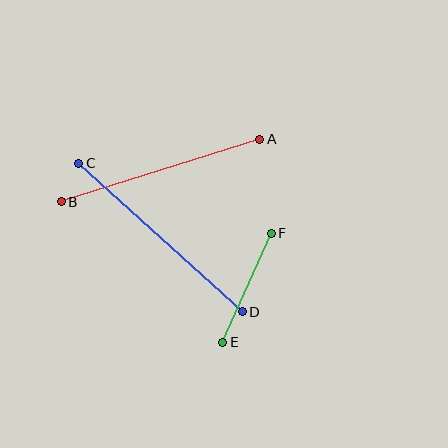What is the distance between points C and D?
The distance is approximately 221 pixels.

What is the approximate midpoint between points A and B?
The midpoint is at approximately (161, 170) pixels.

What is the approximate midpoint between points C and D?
The midpoint is at approximately (161, 238) pixels.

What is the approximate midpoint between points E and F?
The midpoint is at approximately (247, 288) pixels.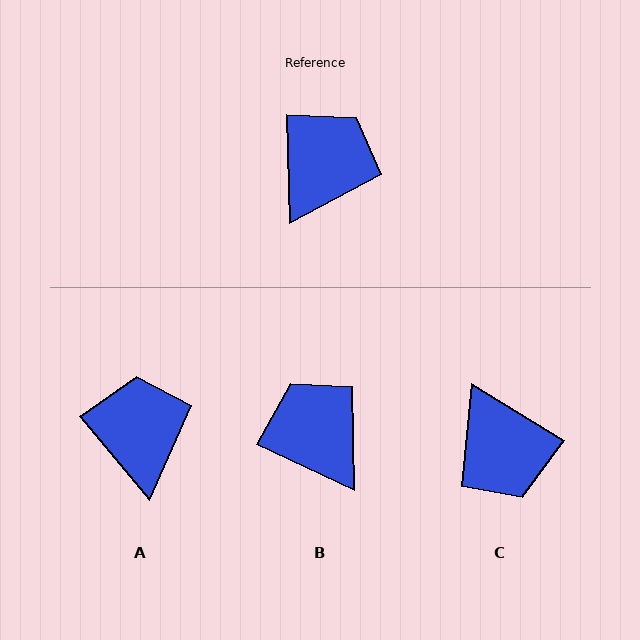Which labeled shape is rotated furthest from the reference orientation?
C, about 123 degrees away.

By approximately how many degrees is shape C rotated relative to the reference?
Approximately 123 degrees clockwise.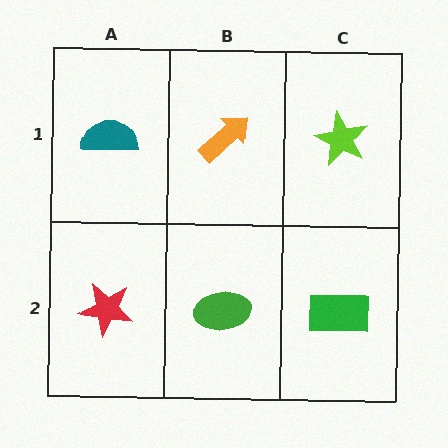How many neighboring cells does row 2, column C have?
2.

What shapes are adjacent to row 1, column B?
A green ellipse (row 2, column B), a teal semicircle (row 1, column A), a lime star (row 1, column C).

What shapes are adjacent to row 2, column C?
A lime star (row 1, column C), a green ellipse (row 2, column B).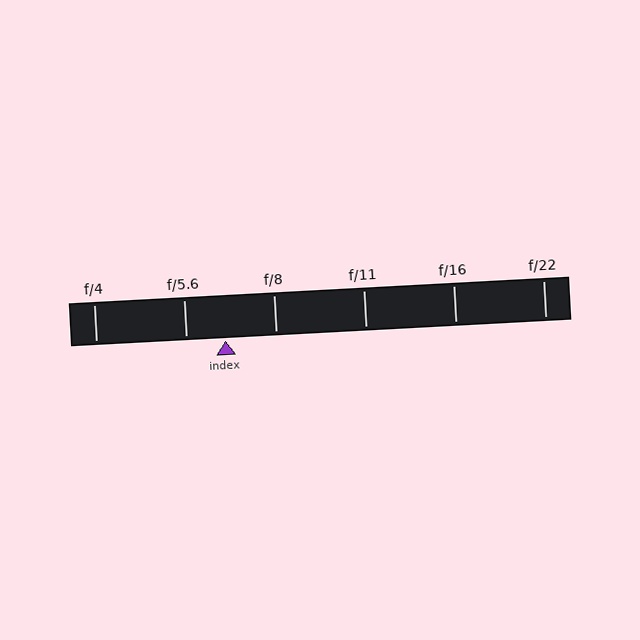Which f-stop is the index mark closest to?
The index mark is closest to f/5.6.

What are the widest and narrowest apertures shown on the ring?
The widest aperture shown is f/4 and the narrowest is f/22.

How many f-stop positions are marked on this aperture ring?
There are 6 f-stop positions marked.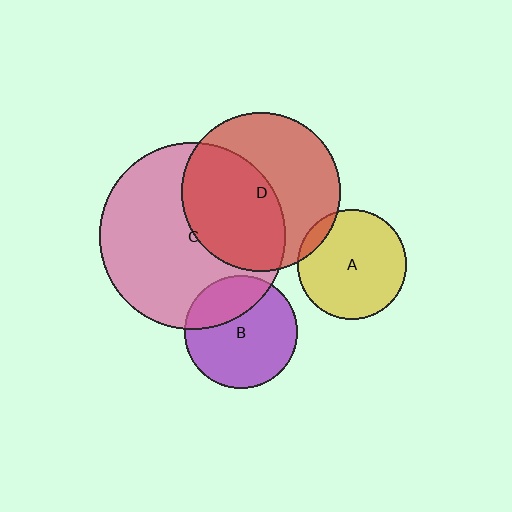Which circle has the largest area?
Circle C (pink).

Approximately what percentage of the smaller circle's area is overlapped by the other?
Approximately 30%.